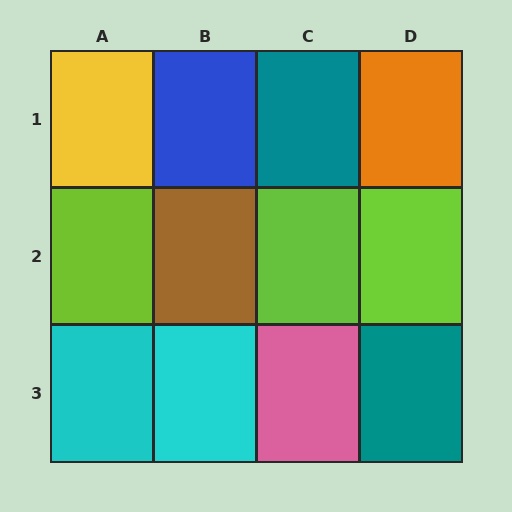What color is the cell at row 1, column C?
Teal.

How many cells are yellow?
1 cell is yellow.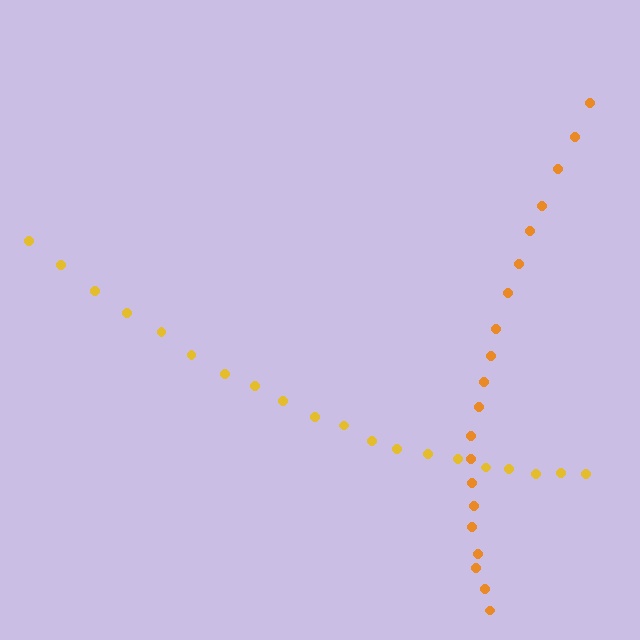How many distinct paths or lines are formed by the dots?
There are 2 distinct paths.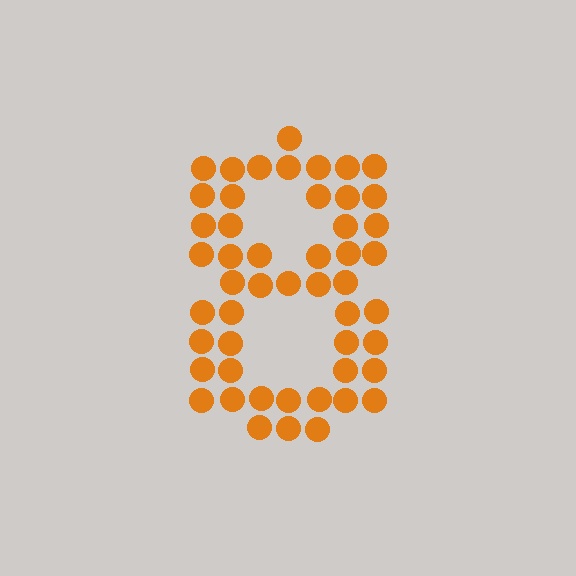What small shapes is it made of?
It is made of small circles.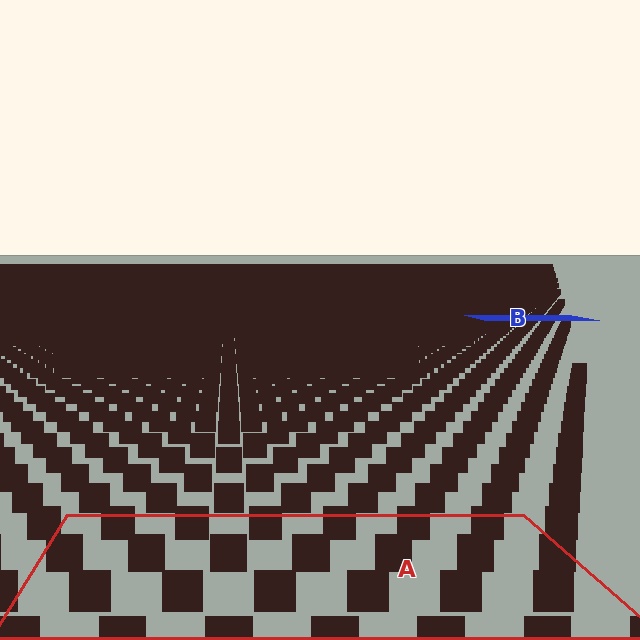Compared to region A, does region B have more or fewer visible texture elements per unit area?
Region B has more texture elements per unit area — they are packed more densely because it is farther away.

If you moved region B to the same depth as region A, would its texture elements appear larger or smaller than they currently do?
They would appear larger. At a closer depth, the same texture elements are projected at a bigger on-screen size.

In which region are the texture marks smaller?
The texture marks are smaller in region B, because it is farther away.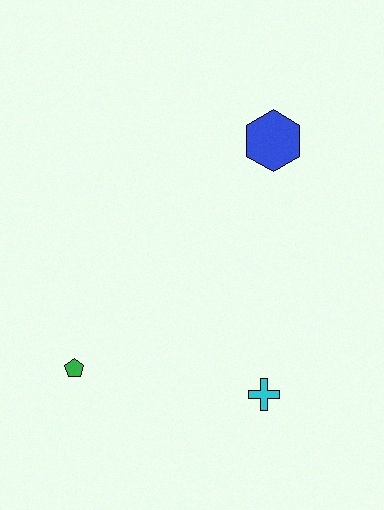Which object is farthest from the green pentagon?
The blue hexagon is farthest from the green pentagon.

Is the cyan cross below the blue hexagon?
Yes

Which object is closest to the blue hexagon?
The cyan cross is closest to the blue hexagon.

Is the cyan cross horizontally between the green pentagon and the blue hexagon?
Yes